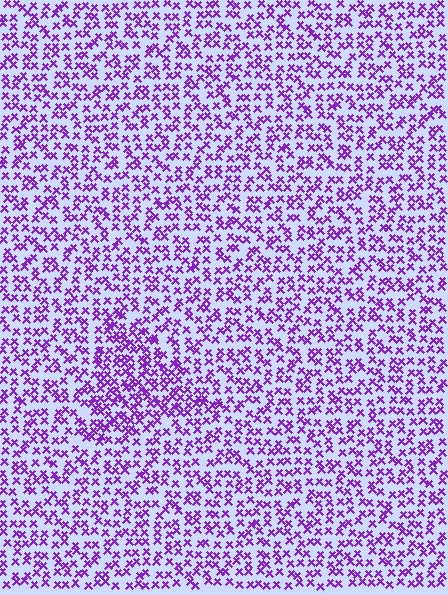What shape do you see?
I see a triangle.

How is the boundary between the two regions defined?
The boundary is defined by a change in element density (approximately 1.6x ratio). All elements are the same color, size, and shape.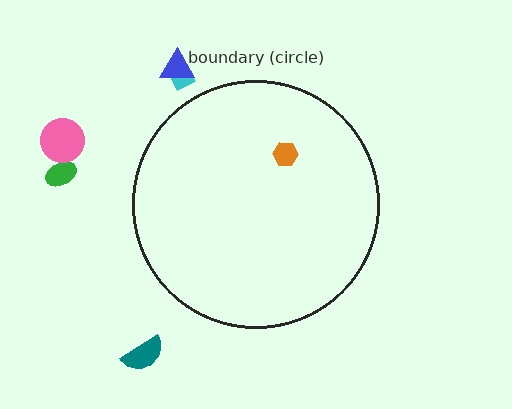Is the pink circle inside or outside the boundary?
Outside.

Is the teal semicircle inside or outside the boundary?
Outside.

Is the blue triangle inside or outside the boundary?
Outside.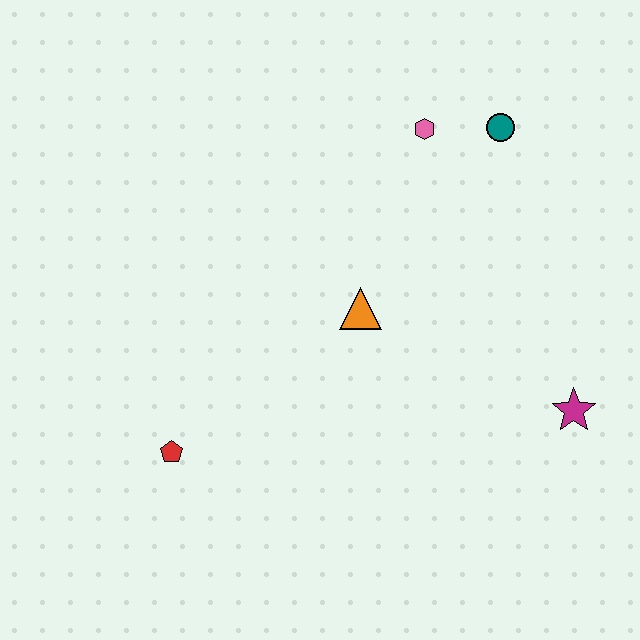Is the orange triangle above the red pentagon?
Yes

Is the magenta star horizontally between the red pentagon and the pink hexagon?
No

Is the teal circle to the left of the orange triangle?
No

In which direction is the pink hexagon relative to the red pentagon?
The pink hexagon is above the red pentagon.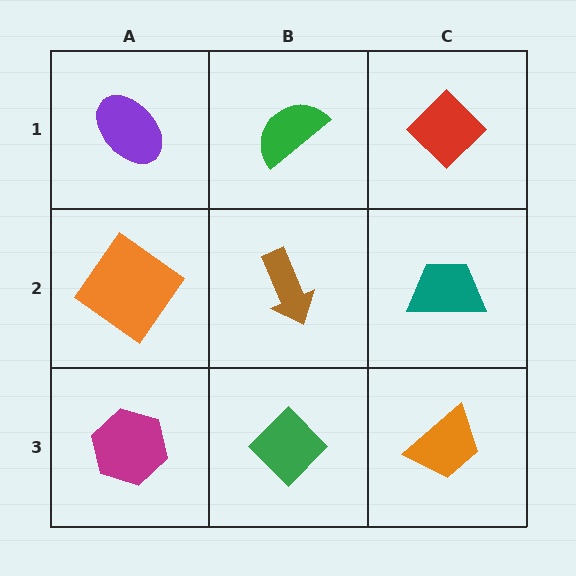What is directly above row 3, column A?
An orange diamond.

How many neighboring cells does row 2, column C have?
3.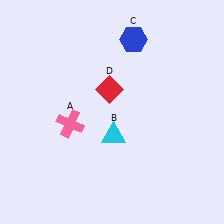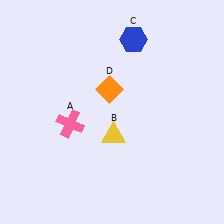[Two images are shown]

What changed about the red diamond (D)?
In Image 1, D is red. In Image 2, it changed to orange.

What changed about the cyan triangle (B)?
In Image 1, B is cyan. In Image 2, it changed to yellow.